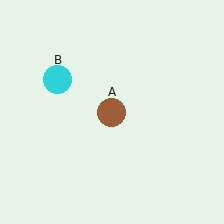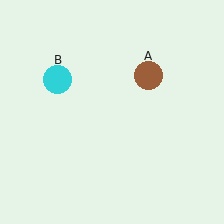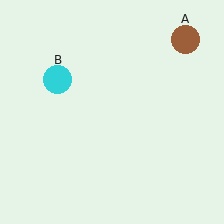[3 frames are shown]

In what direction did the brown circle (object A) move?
The brown circle (object A) moved up and to the right.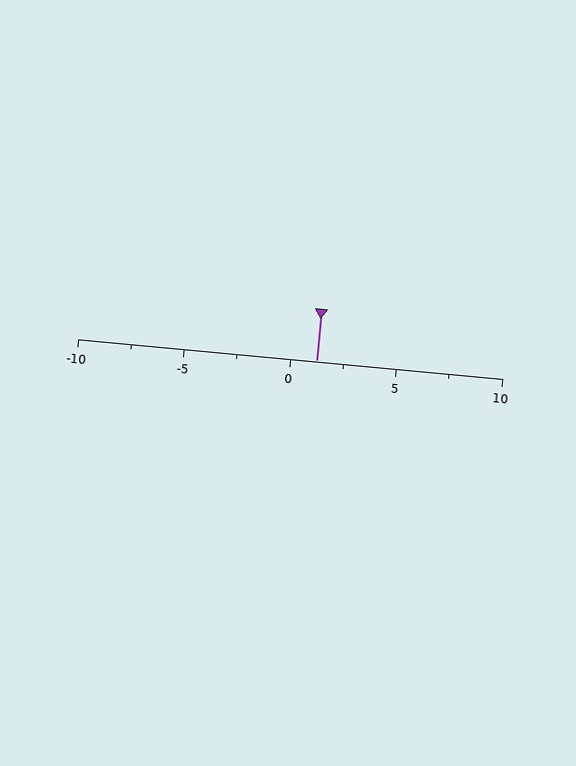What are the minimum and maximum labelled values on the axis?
The axis runs from -10 to 10.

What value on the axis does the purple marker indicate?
The marker indicates approximately 1.2.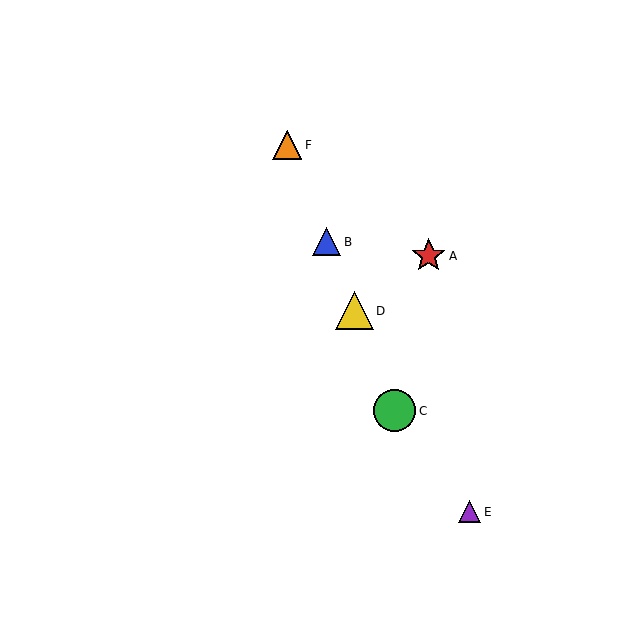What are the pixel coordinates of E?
Object E is at (470, 512).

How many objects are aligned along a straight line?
4 objects (B, C, D, F) are aligned along a straight line.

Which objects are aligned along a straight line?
Objects B, C, D, F are aligned along a straight line.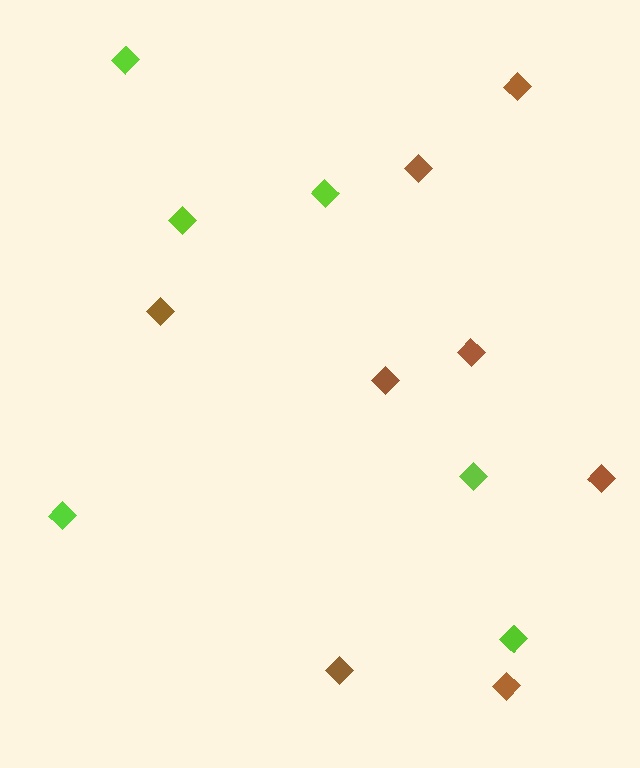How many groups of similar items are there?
There are 2 groups: one group of brown diamonds (8) and one group of lime diamonds (6).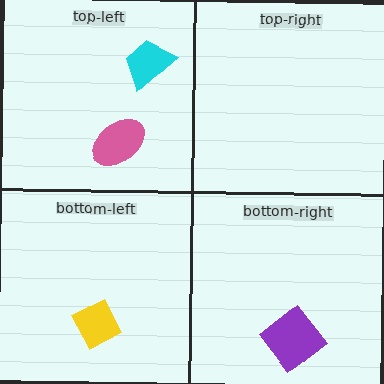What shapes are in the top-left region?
The pink ellipse, the cyan trapezoid.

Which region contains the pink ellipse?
The top-left region.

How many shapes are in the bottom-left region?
1.